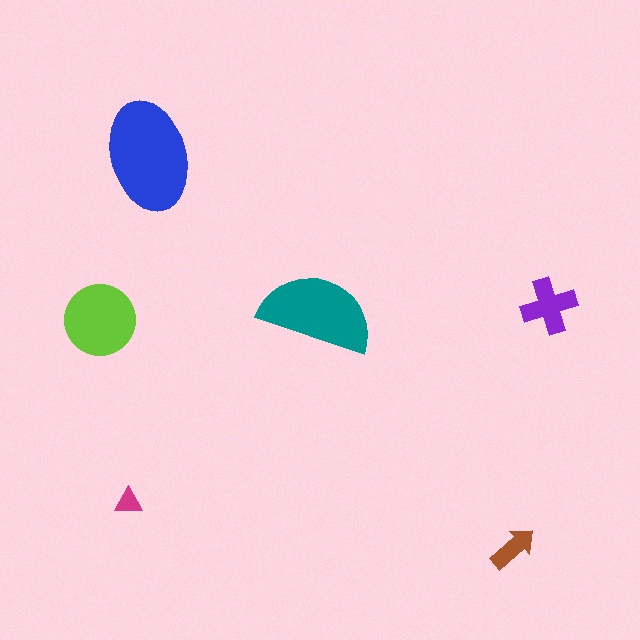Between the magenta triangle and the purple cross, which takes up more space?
The purple cross.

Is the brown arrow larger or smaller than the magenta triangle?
Larger.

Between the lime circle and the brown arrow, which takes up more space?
The lime circle.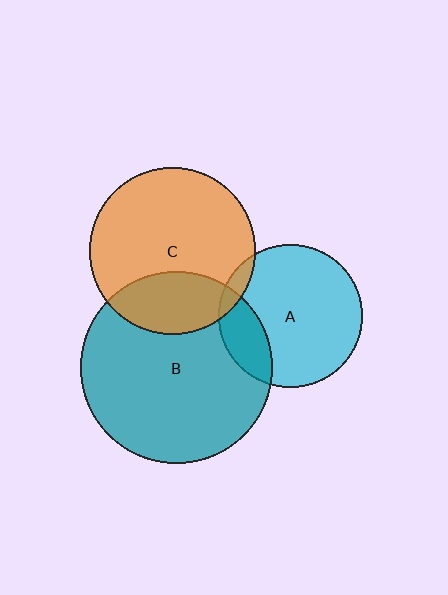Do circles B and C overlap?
Yes.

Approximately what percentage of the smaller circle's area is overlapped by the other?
Approximately 25%.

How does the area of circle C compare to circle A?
Approximately 1.3 times.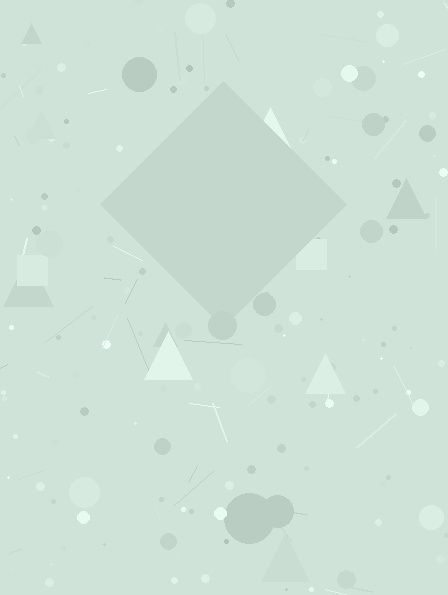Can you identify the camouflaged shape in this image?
The camouflaged shape is a diamond.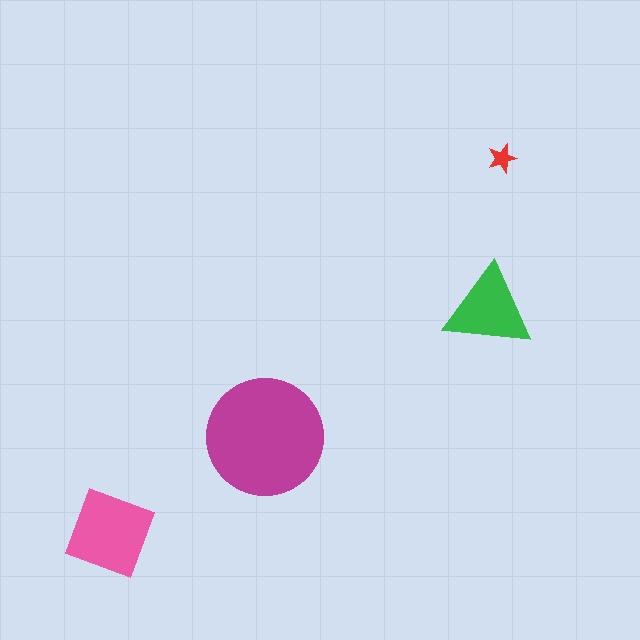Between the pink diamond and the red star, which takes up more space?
The pink diamond.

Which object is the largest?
The magenta circle.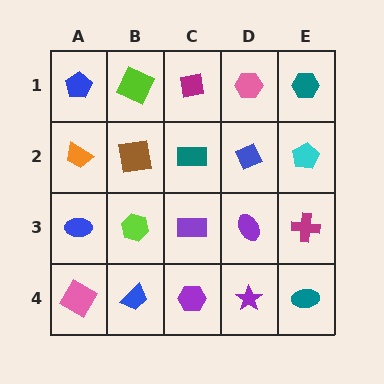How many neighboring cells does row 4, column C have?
3.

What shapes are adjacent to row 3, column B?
A brown square (row 2, column B), a blue trapezoid (row 4, column B), a blue ellipse (row 3, column A), a purple rectangle (row 3, column C).